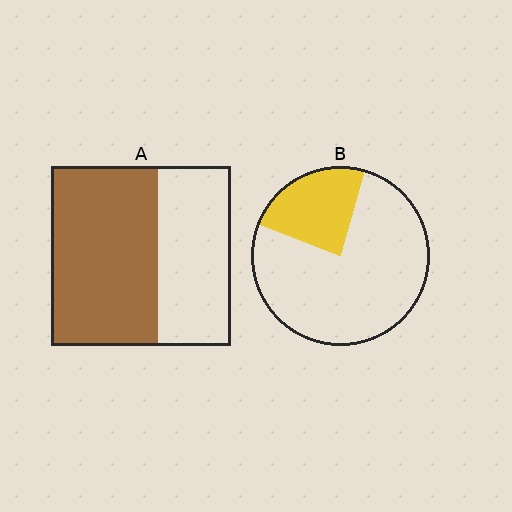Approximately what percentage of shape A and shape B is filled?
A is approximately 60% and B is approximately 25%.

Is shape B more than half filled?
No.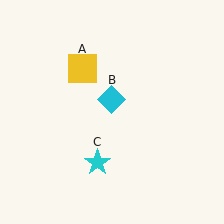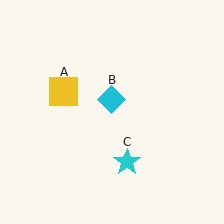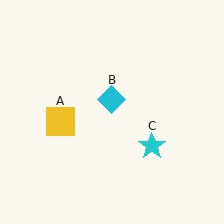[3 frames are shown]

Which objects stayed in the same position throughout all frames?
Cyan diamond (object B) remained stationary.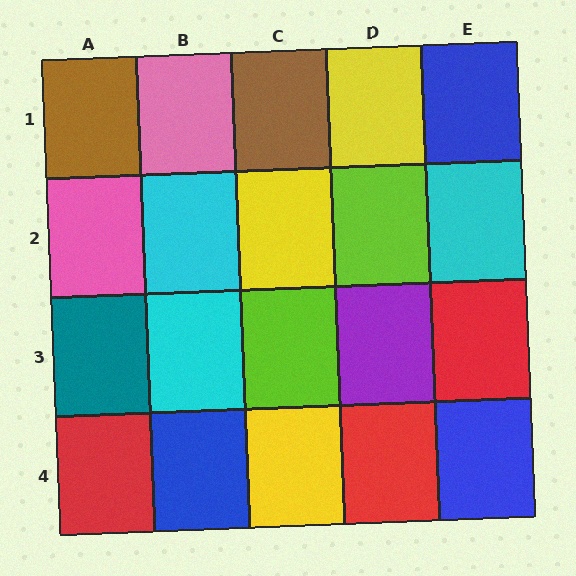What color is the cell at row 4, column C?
Yellow.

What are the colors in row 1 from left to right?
Brown, pink, brown, yellow, blue.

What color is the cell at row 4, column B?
Blue.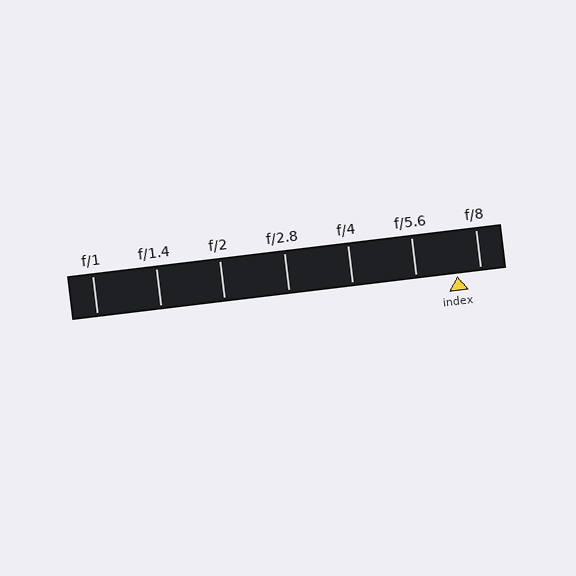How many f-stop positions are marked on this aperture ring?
There are 7 f-stop positions marked.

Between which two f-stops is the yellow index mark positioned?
The index mark is between f/5.6 and f/8.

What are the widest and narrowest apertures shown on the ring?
The widest aperture shown is f/1 and the narrowest is f/8.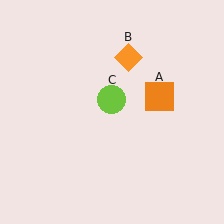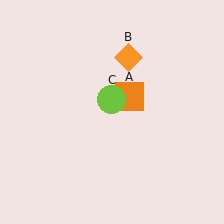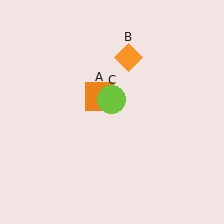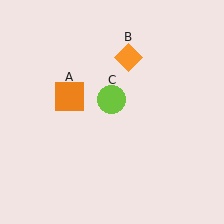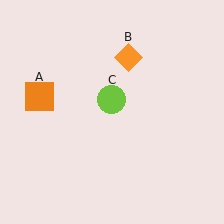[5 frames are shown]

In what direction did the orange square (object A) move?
The orange square (object A) moved left.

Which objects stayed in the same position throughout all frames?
Orange diamond (object B) and lime circle (object C) remained stationary.